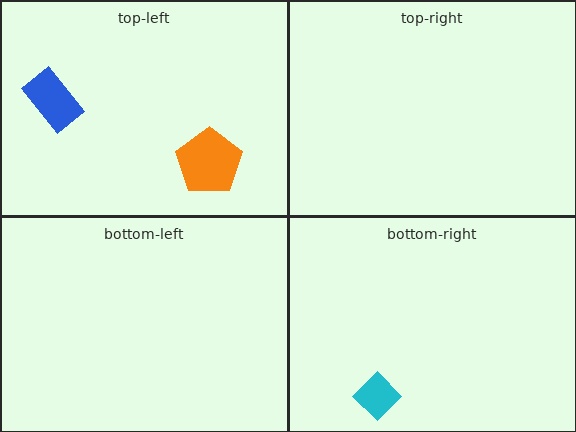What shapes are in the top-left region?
The blue rectangle, the orange pentagon.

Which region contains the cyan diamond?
The bottom-right region.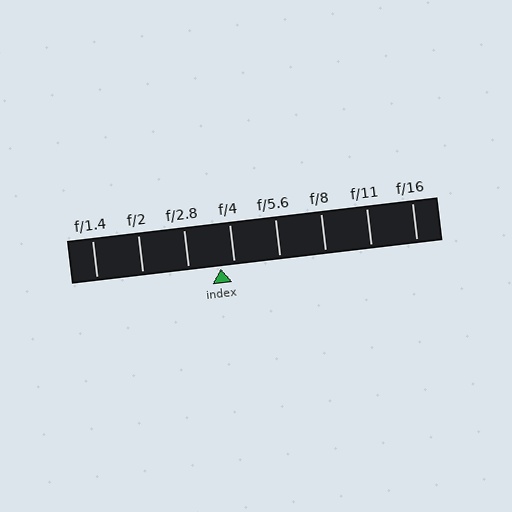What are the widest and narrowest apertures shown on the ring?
The widest aperture shown is f/1.4 and the narrowest is f/16.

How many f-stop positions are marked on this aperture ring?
There are 8 f-stop positions marked.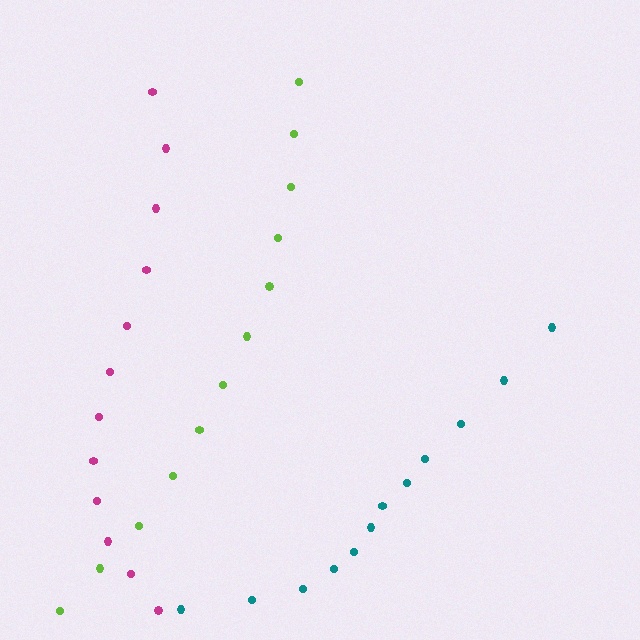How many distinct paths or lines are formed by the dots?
There are 3 distinct paths.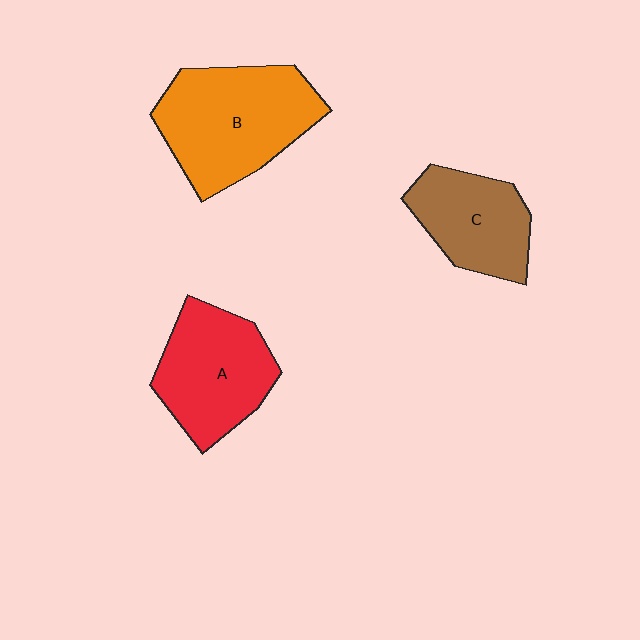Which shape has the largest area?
Shape B (orange).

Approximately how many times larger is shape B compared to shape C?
Approximately 1.5 times.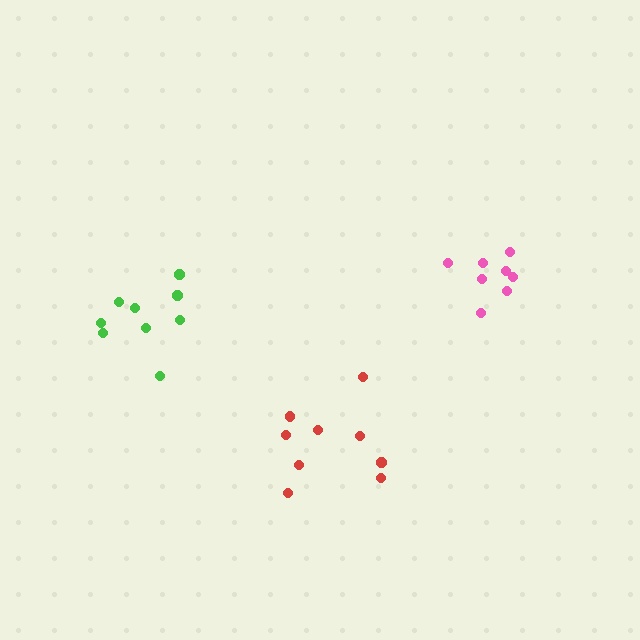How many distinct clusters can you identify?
There are 3 distinct clusters.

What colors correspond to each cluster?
The clusters are colored: green, pink, red.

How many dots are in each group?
Group 1: 9 dots, Group 2: 8 dots, Group 3: 9 dots (26 total).